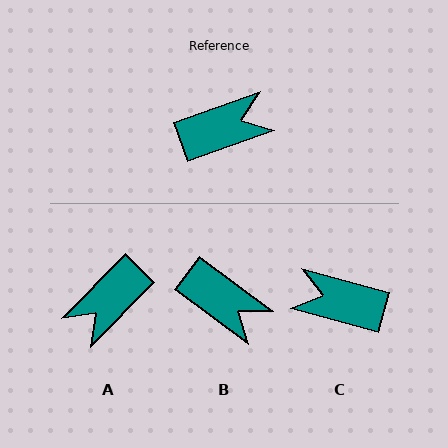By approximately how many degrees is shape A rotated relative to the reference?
Approximately 155 degrees clockwise.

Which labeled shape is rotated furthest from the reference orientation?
A, about 155 degrees away.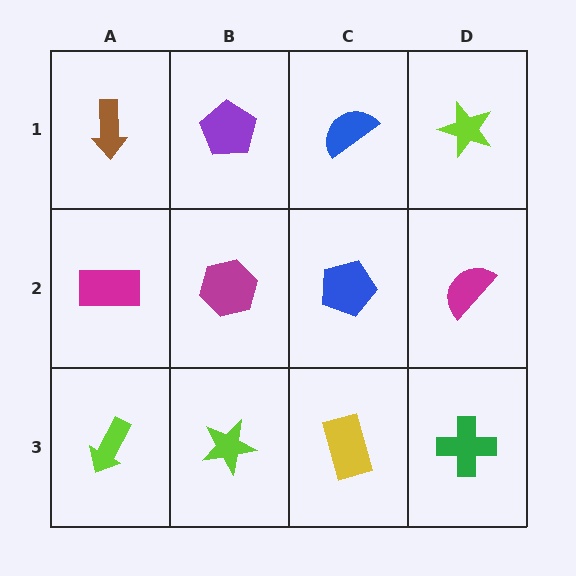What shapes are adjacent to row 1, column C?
A blue pentagon (row 2, column C), a purple pentagon (row 1, column B), a lime star (row 1, column D).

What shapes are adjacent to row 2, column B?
A purple pentagon (row 1, column B), a lime star (row 3, column B), a magenta rectangle (row 2, column A), a blue pentagon (row 2, column C).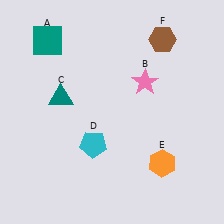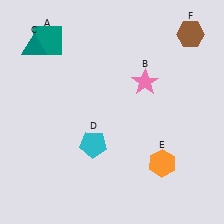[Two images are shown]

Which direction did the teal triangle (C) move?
The teal triangle (C) moved up.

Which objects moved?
The objects that moved are: the teal triangle (C), the brown hexagon (F).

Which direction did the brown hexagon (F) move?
The brown hexagon (F) moved right.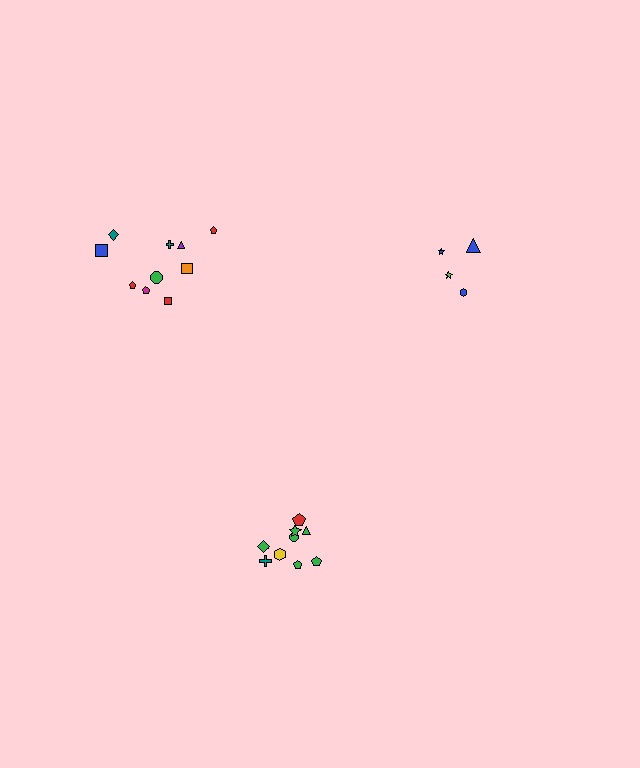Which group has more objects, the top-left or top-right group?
The top-left group.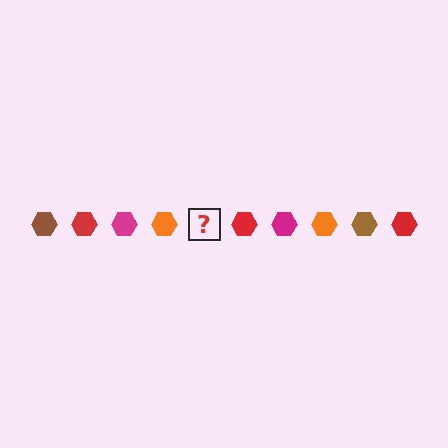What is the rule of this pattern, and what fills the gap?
The rule is that the pattern cycles through brown, red, magenta, orange hexagons. The gap should be filled with a brown hexagon.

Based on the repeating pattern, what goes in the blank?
The blank should be a brown hexagon.